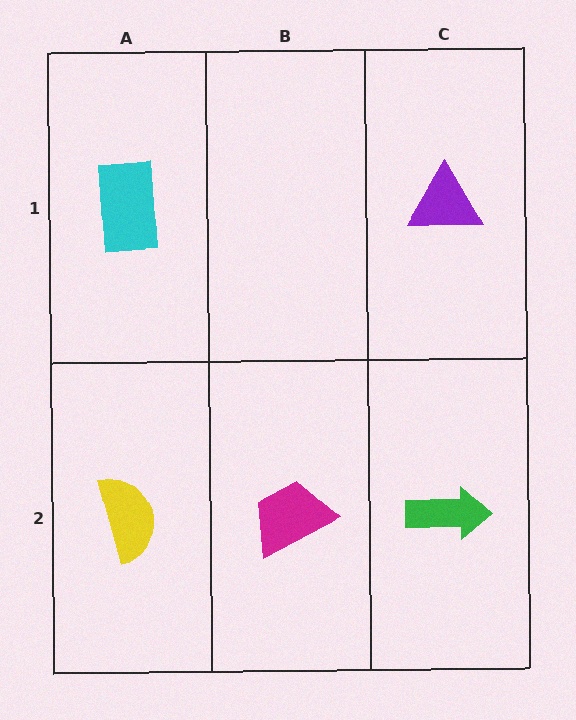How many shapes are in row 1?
2 shapes.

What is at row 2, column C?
A green arrow.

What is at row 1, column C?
A purple triangle.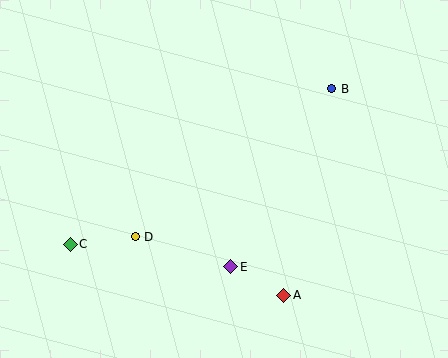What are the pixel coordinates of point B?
Point B is at (332, 89).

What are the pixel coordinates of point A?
Point A is at (284, 295).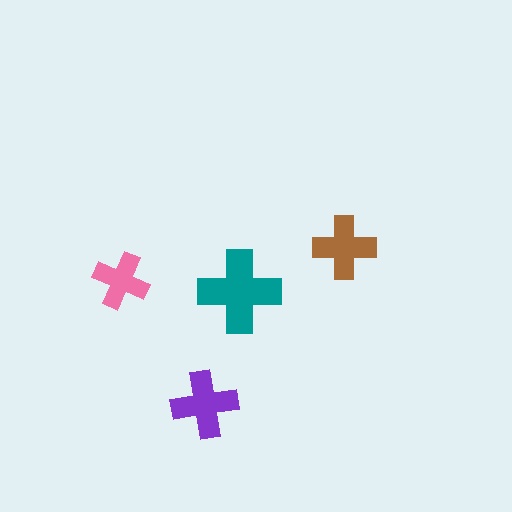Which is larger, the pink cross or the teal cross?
The teal one.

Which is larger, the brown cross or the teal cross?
The teal one.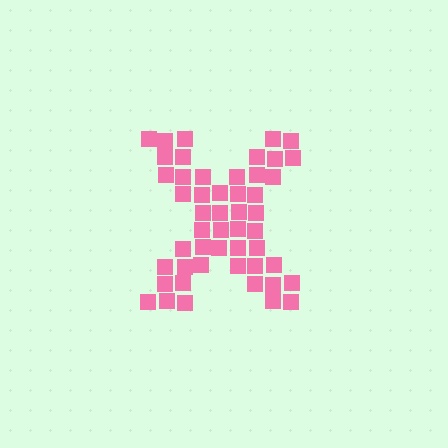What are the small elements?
The small elements are squares.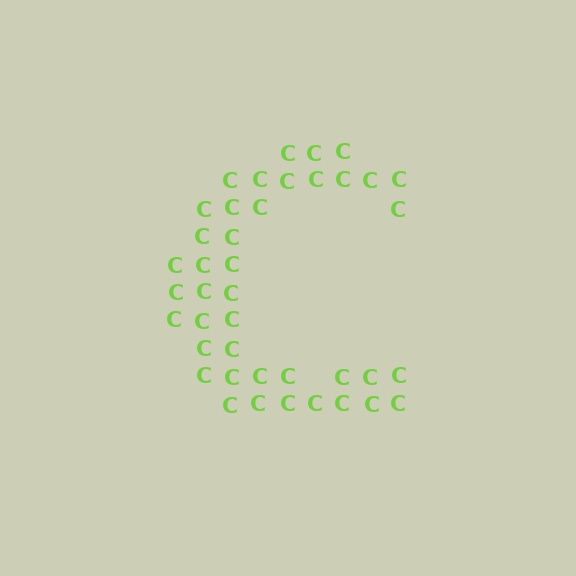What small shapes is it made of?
It is made of small letter C's.